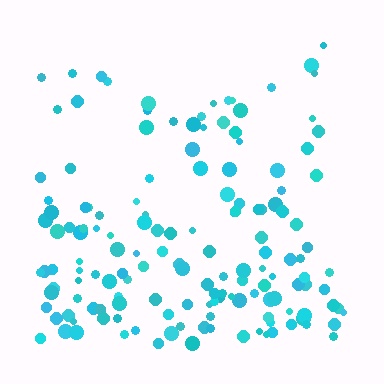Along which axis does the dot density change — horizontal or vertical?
Vertical.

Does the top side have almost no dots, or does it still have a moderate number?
Still a moderate number, just noticeably fewer than the bottom.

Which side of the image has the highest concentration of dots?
The bottom.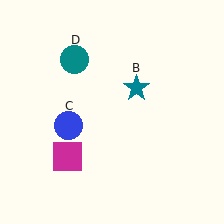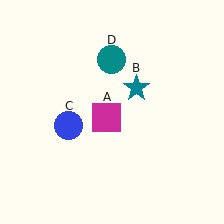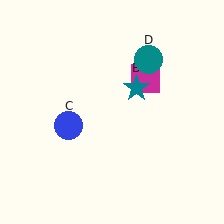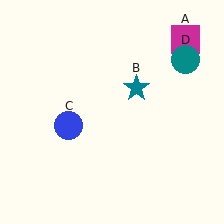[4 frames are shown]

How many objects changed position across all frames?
2 objects changed position: magenta square (object A), teal circle (object D).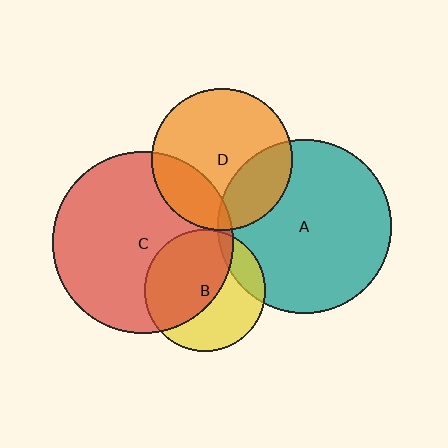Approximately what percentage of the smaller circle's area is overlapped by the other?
Approximately 15%.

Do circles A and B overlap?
Yes.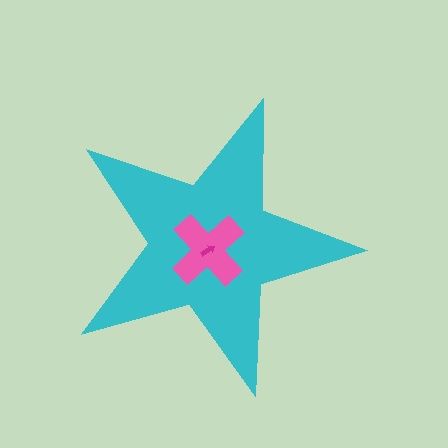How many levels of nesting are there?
3.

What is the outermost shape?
The cyan star.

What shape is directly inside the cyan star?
The pink cross.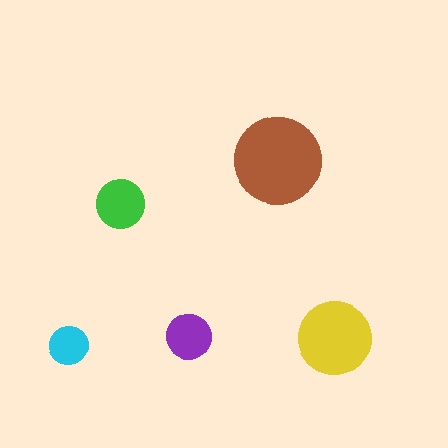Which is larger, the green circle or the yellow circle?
The yellow one.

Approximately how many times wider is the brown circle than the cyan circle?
About 2.5 times wider.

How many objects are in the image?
There are 5 objects in the image.